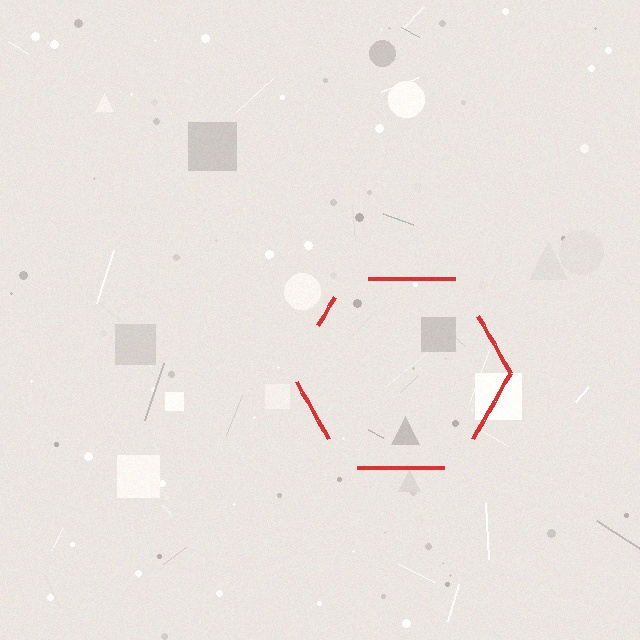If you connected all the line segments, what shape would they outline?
They would outline a hexagon.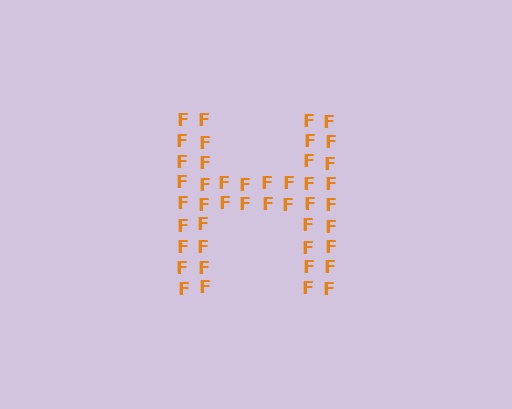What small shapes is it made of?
It is made of small letter F's.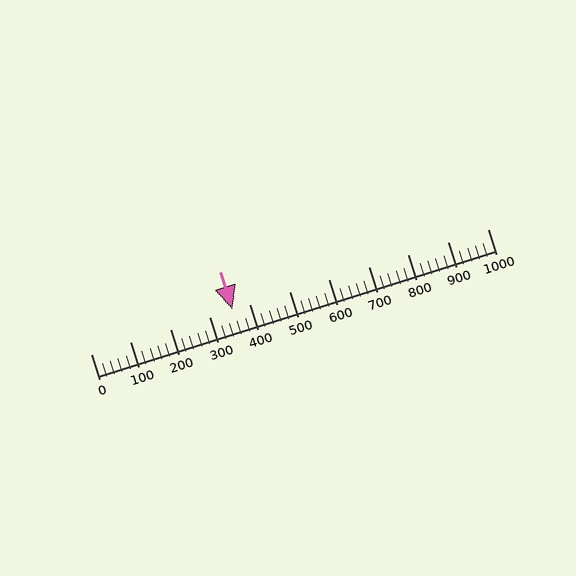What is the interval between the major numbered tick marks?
The major tick marks are spaced 100 units apart.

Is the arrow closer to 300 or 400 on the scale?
The arrow is closer to 400.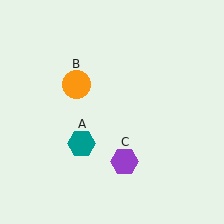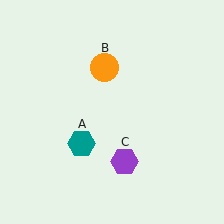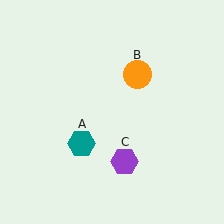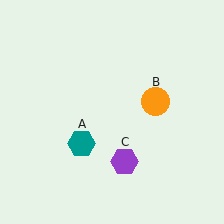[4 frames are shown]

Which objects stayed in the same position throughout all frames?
Teal hexagon (object A) and purple hexagon (object C) remained stationary.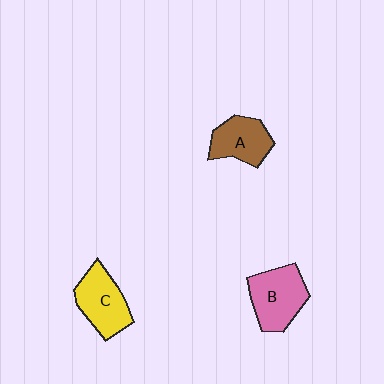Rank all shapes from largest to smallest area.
From largest to smallest: B (pink), C (yellow), A (brown).